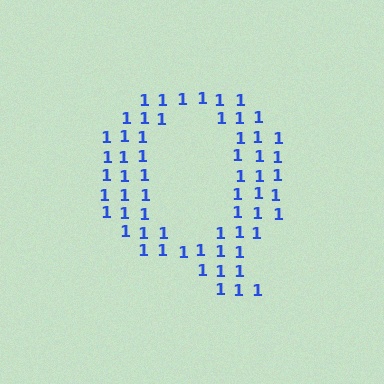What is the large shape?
The large shape is the letter Q.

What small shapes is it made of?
It is made of small digit 1's.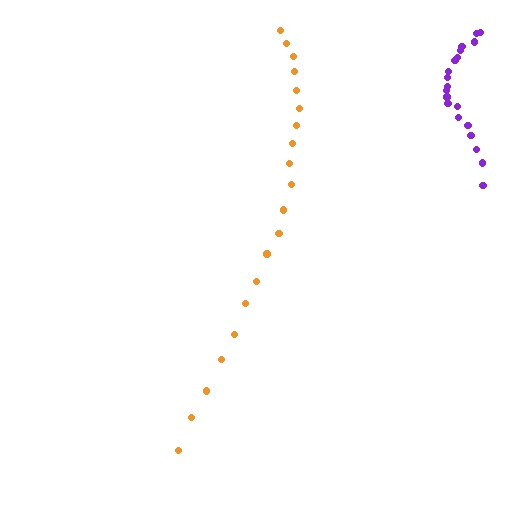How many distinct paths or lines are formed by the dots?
There are 2 distinct paths.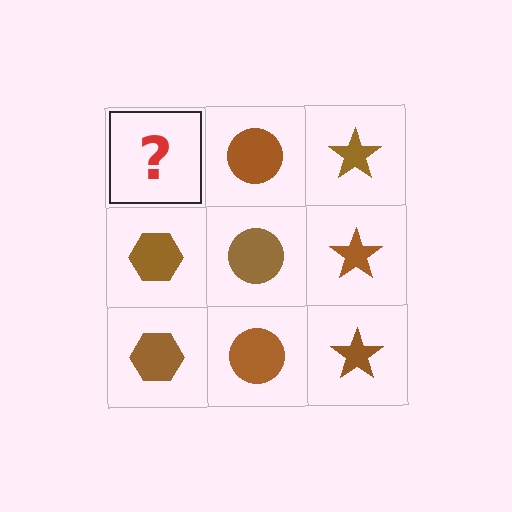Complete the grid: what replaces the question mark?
The question mark should be replaced with a brown hexagon.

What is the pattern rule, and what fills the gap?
The rule is that each column has a consistent shape. The gap should be filled with a brown hexagon.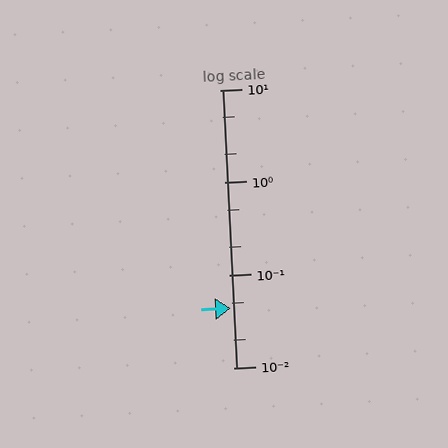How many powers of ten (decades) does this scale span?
The scale spans 3 decades, from 0.01 to 10.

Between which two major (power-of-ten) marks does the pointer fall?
The pointer is between 0.01 and 0.1.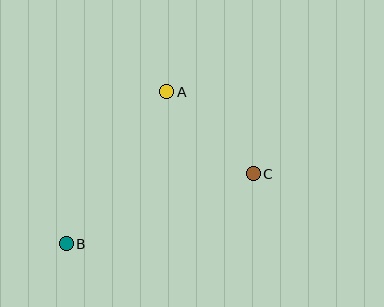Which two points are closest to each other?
Points A and C are closest to each other.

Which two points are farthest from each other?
Points B and C are farthest from each other.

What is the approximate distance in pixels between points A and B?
The distance between A and B is approximately 182 pixels.